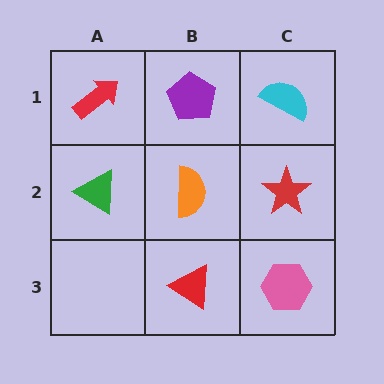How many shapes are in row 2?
3 shapes.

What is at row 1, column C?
A cyan semicircle.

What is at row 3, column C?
A pink hexagon.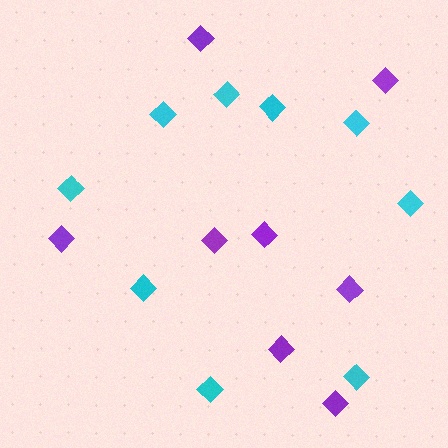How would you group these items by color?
There are 2 groups: one group of cyan diamonds (9) and one group of purple diamonds (8).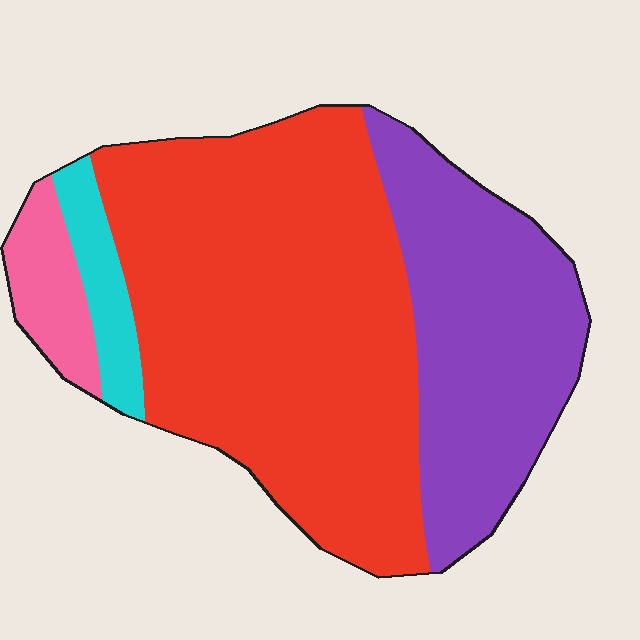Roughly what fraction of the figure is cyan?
Cyan takes up less than a quarter of the figure.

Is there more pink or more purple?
Purple.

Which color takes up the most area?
Red, at roughly 60%.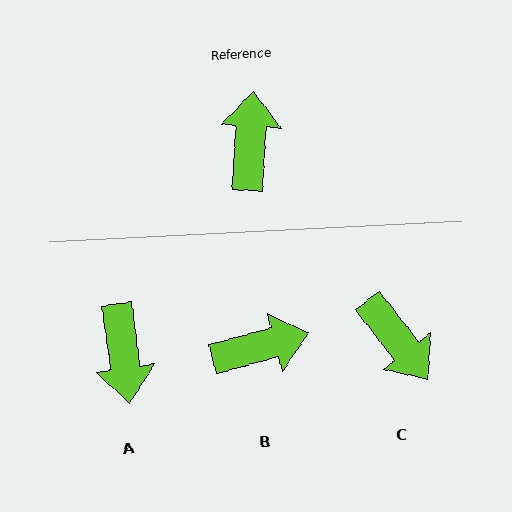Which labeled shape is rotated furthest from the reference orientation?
A, about 169 degrees away.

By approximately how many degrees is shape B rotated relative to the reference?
Approximately 71 degrees clockwise.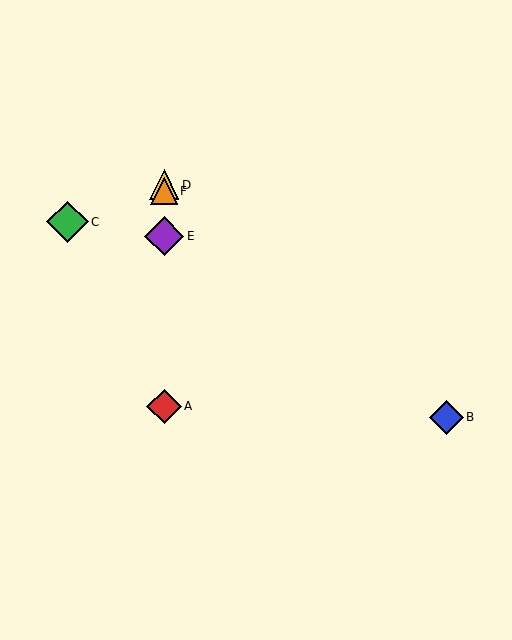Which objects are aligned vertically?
Objects A, D, E, F are aligned vertically.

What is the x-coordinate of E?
Object E is at x≈164.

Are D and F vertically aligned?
Yes, both are at x≈164.